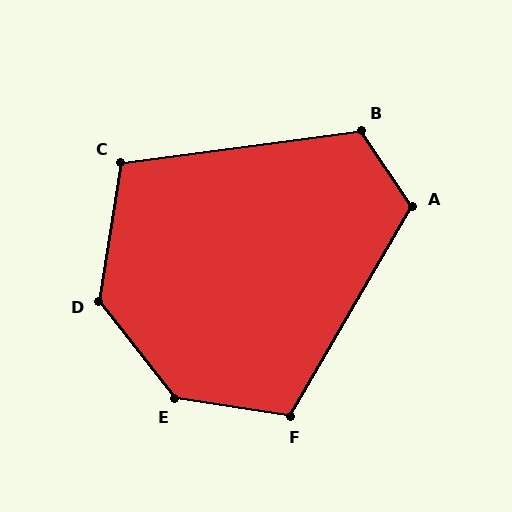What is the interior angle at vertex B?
Approximately 116 degrees (obtuse).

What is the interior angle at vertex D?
Approximately 133 degrees (obtuse).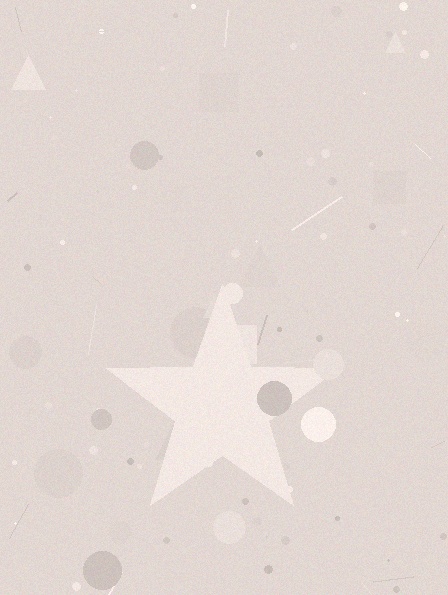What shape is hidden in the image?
A star is hidden in the image.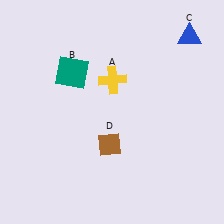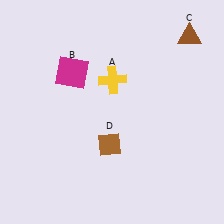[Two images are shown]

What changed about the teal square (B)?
In Image 1, B is teal. In Image 2, it changed to magenta.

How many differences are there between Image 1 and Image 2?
There are 2 differences between the two images.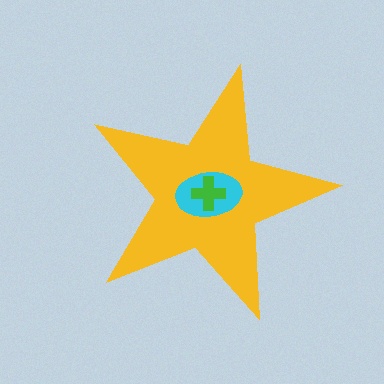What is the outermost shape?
The yellow star.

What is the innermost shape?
The green cross.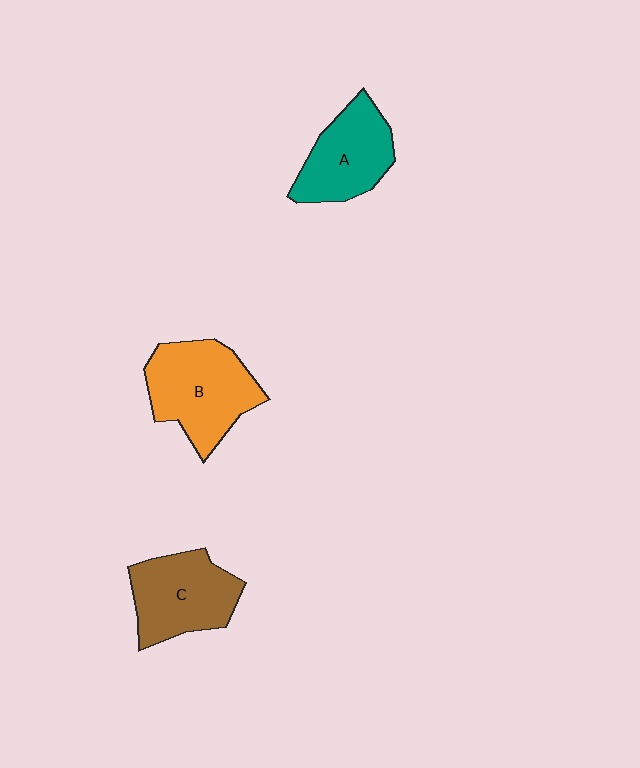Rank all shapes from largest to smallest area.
From largest to smallest: B (orange), C (brown), A (teal).